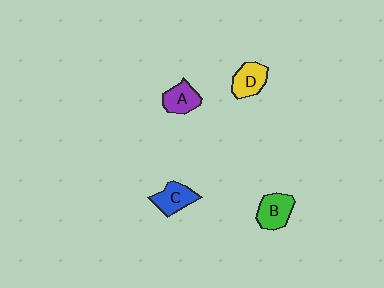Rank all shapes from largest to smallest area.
From largest to smallest: B (green), D (yellow), C (blue), A (purple).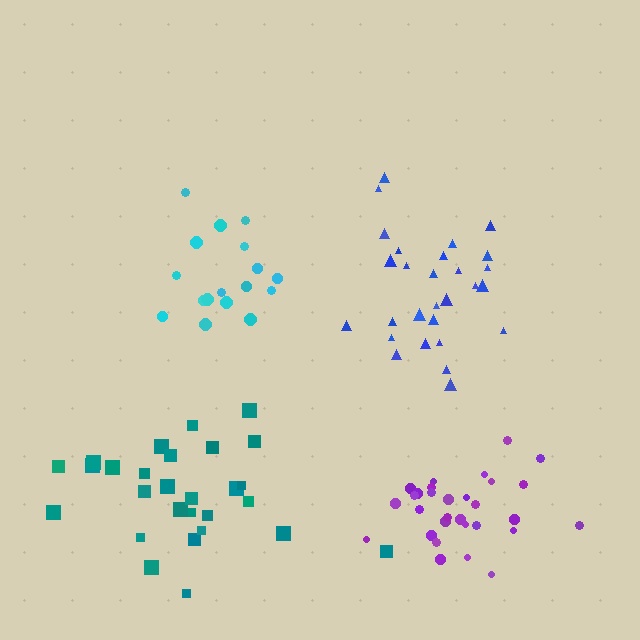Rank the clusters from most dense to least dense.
blue, purple, cyan, teal.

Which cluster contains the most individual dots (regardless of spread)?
Purple (30).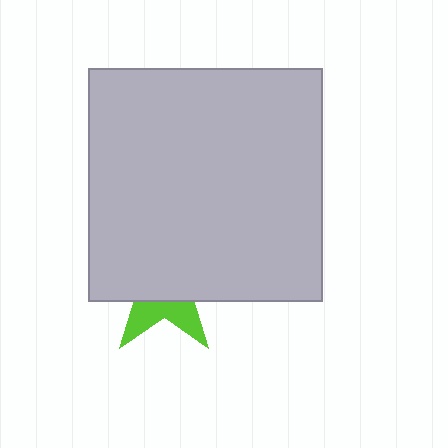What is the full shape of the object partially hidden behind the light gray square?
The partially hidden object is a lime star.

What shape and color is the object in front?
The object in front is a light gray square.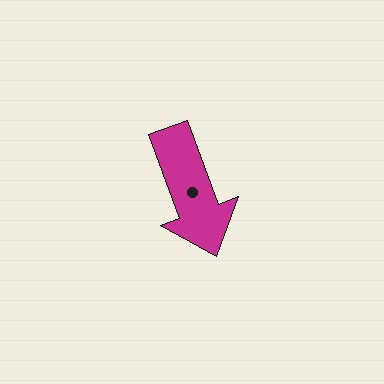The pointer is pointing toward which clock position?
Roughly 5 o'clock.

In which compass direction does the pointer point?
South.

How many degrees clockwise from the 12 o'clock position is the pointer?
Approximately 159 degrees.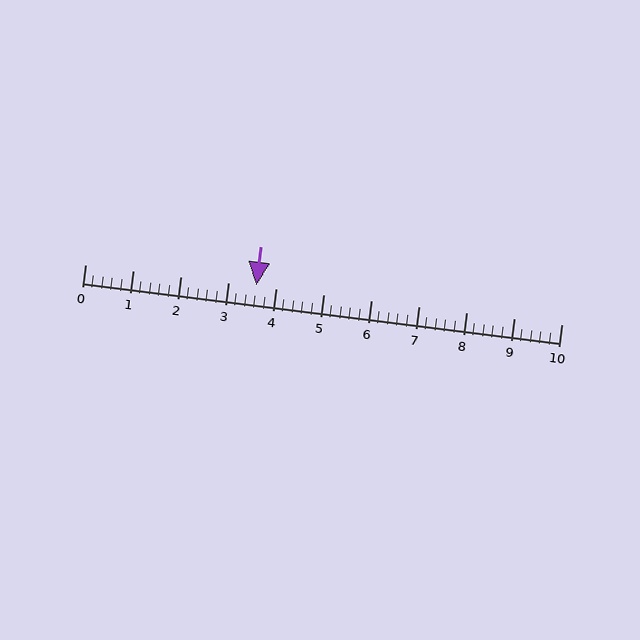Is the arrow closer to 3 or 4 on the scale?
The arrow is closer to 4.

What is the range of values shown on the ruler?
The ruler shows values from 0 to 10.